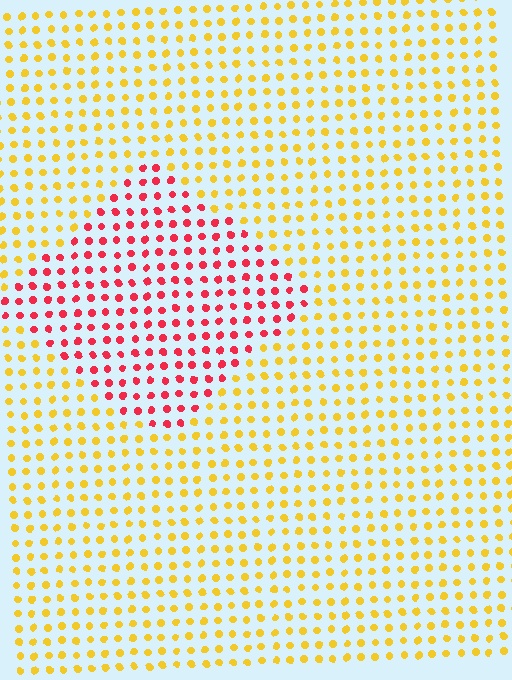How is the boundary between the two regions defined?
The boundary is defined purely by a slight shift in hue (about 58 degrees). Spacing, size, and orientation are identical on both sides.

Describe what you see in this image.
The image is filled with small yellow elements in a uniform arrangement. A diamond-shaped region is visible where the elements are tinted to a slightly different hue, forming a subtle color boundary.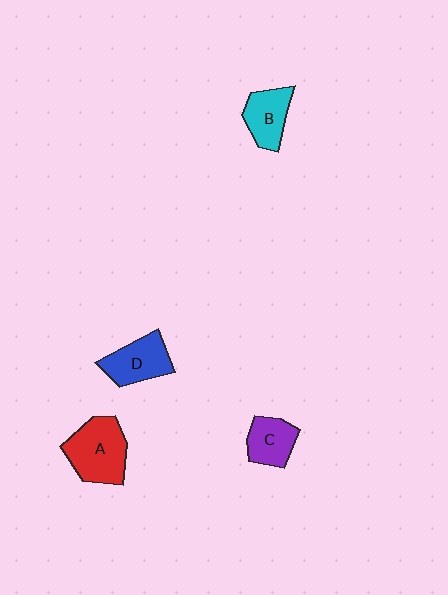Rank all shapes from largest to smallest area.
From largest to smallest: A (red), D (blue), B (cyan), C (purple).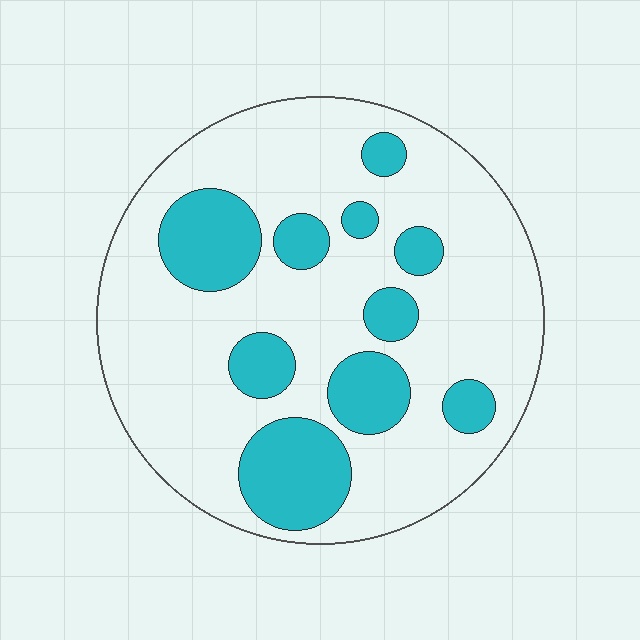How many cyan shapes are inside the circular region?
10.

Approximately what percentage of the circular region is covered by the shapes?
Approximately 25%.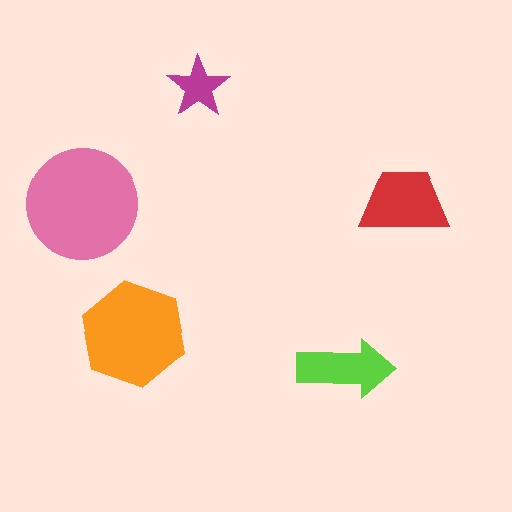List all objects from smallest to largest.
The magenta star, the lime arrow, the red trapezoid, the orange hexagon, the pink circle.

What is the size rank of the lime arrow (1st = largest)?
4th.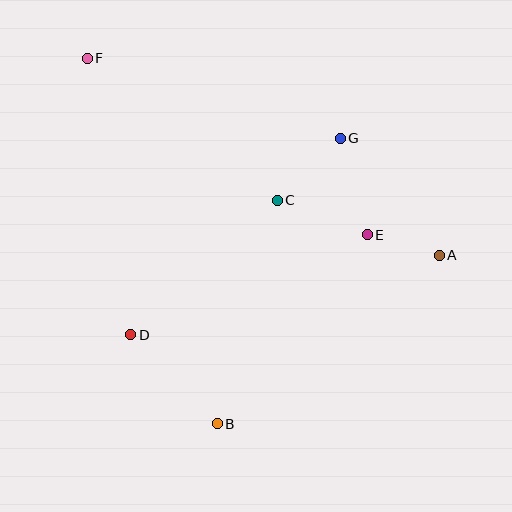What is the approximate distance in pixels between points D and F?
The distance between D and F is approximately 280 pixels.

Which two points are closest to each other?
Points A and E are closest to each other.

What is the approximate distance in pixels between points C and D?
The distance between C and D is approximately 199 pixels.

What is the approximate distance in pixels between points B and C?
The distance between B and C is approximately 232 pixels.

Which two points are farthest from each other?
Points A and F are farthest from each other.